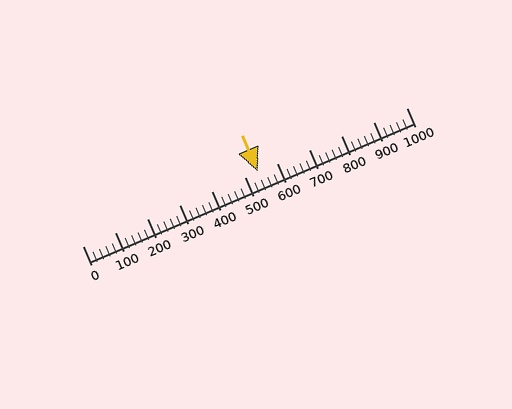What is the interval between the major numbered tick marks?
The major tick marks are spaced 100 units apart.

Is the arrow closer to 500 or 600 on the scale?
The arrow is closer to 500.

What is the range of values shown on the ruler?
The ruler shows values from 0 to 1000.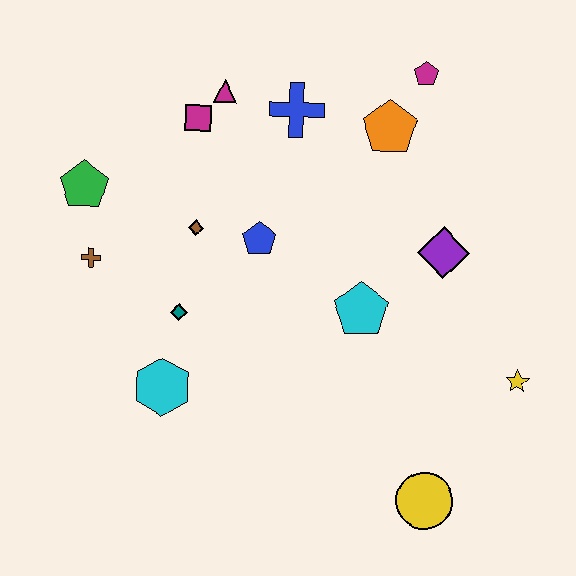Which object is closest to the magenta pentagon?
The orange pentagon is closest to the magenta pentagon.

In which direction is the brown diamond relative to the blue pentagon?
The brown diamond is to the left of the blue pentagon.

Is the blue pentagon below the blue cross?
Yes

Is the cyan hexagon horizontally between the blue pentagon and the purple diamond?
No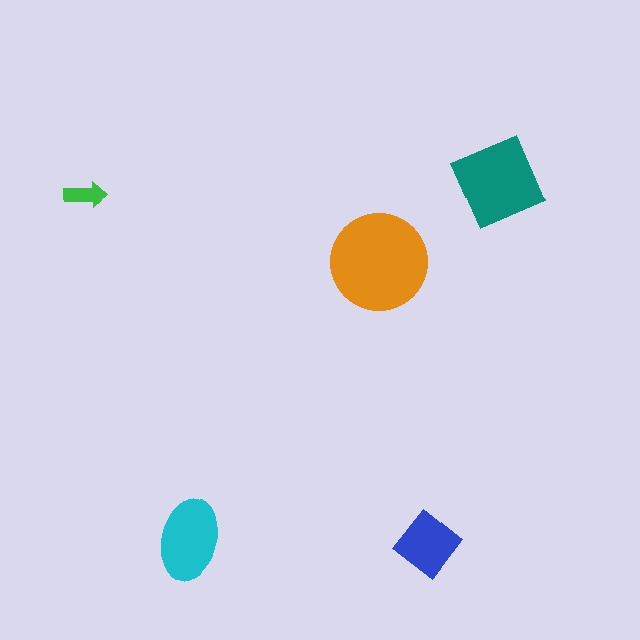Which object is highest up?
The teal diamond is topmost.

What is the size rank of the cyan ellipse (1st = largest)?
3rd.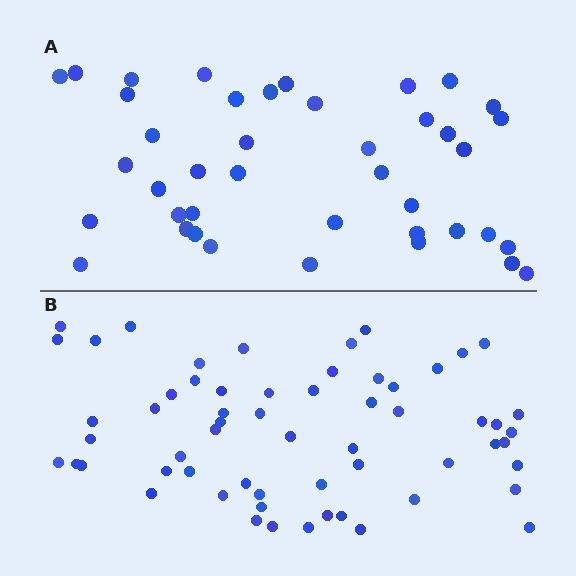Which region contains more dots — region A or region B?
Region B (the bottom region) has more dots.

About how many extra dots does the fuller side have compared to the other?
Region B has approximately 20 more dots than region A.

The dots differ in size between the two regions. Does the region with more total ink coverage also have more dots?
No. Region A has more total ink coverage because its dots are larger, but region B actually contains more individual dots. Total area can be misleading — the number of items is what matters here.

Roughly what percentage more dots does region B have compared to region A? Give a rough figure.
About 45% more.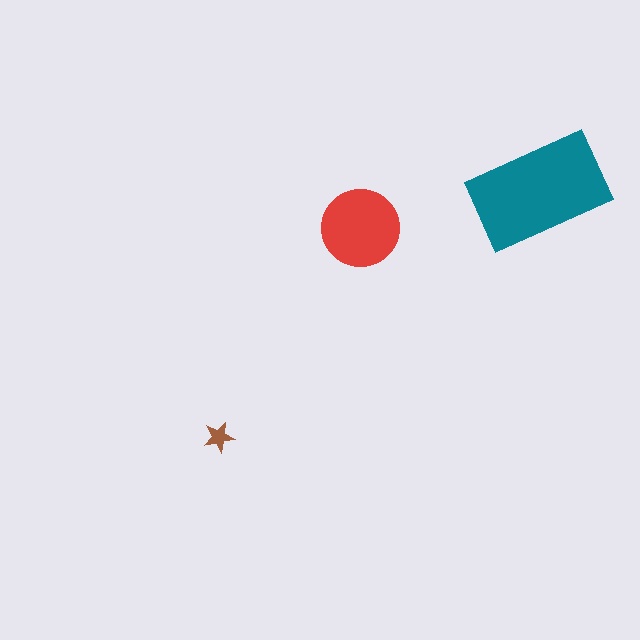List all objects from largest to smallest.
The teal rectangle, the red circle, the brown star.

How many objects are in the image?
There are 3 objects in the image.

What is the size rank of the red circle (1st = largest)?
2nd.